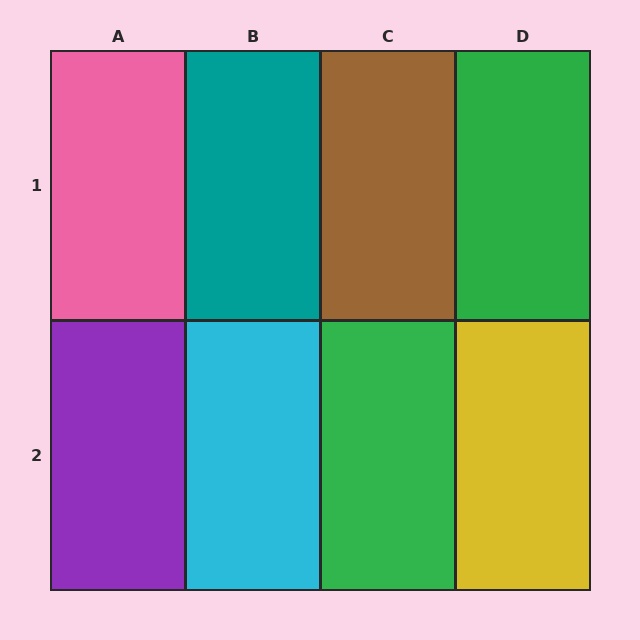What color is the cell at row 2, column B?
Cyan.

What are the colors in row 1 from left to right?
Pink, teal, brown, green.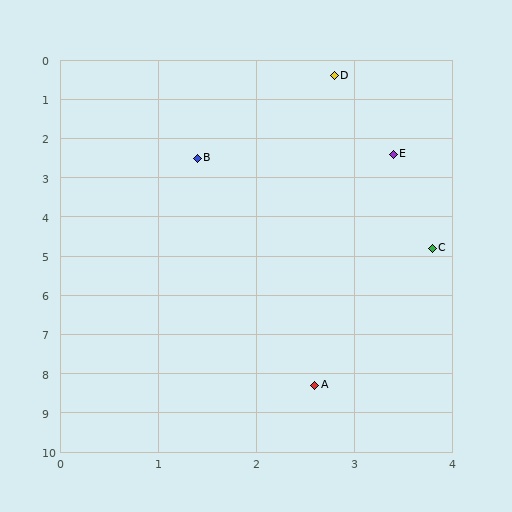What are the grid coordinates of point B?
Point B is at approximately (1.4, 2.5).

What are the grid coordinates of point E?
Point E is at approximately (3.4, 2.4).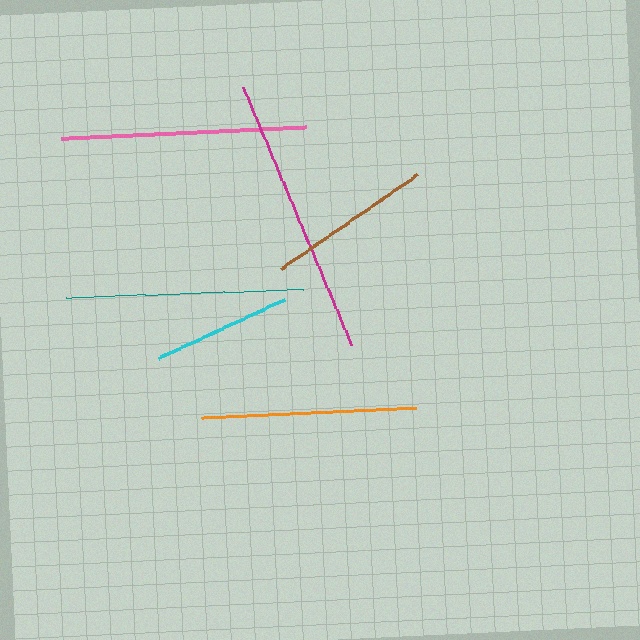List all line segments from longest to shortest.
From longest to shortest: magenta, pink, teal, orange, brown, cyan.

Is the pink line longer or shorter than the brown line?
The pink line is longer than the brown line.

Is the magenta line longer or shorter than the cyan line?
The magenta line is longer than the cyan line.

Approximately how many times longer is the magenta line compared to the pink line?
The magenta line is approximately 1.1 times the length of the pink line.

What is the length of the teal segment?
The teal segment is approximately 237 pixels long.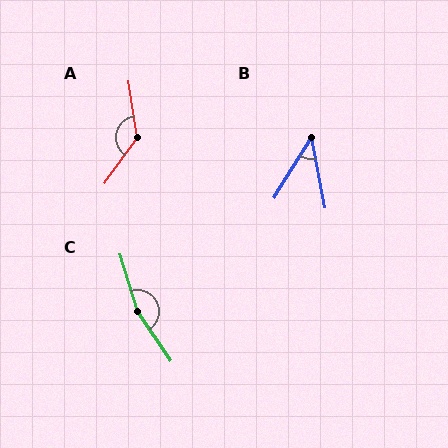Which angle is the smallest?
B, at approximately 43 degrees.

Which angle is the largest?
C, at approximately 163 degrees.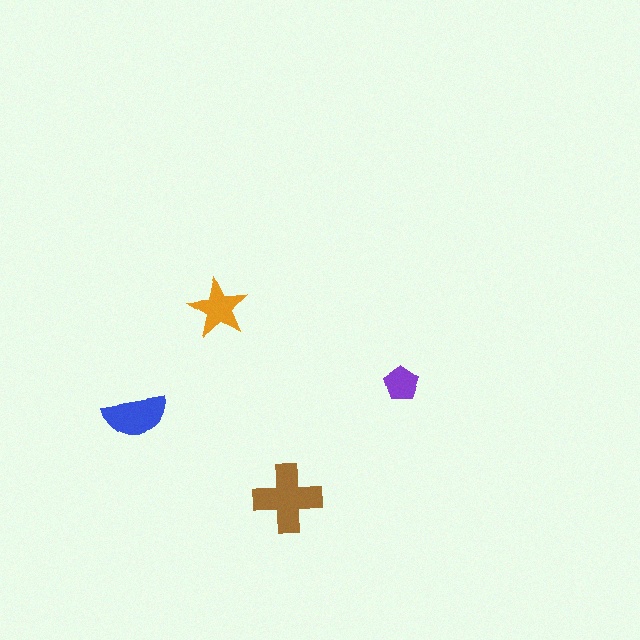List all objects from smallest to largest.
The purple pentagon, the orange star, the blue semicircle, the brown cross.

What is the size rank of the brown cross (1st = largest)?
1st.